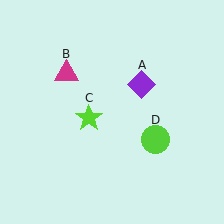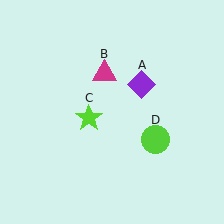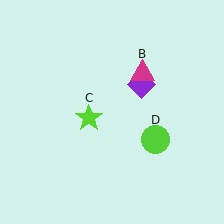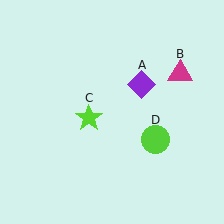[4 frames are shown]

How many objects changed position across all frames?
1 object changed position: magenta triangle (object B).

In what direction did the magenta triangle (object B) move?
The magenta triangle (object B) moved right.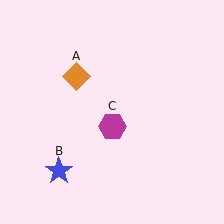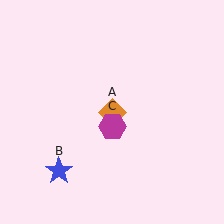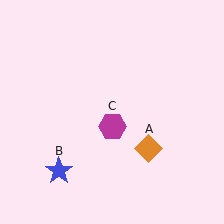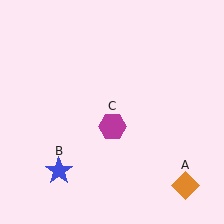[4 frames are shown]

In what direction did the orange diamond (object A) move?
The orange diamond (object A) moved down and to the right.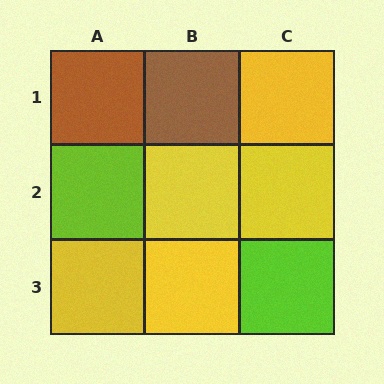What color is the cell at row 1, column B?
Brown.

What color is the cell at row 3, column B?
Yellow.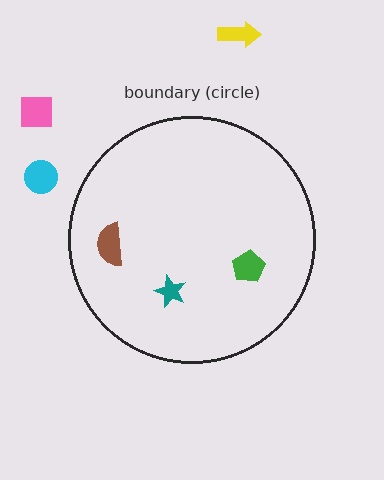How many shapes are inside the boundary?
3 inside, 3 outside.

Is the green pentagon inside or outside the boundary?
Inside.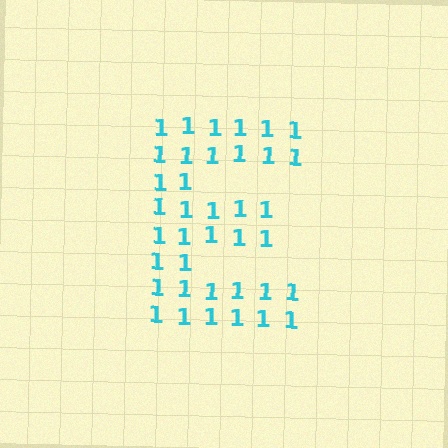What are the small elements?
The small elements are digit 1's.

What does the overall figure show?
The overall figure shows the letter E.